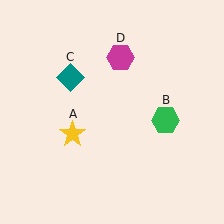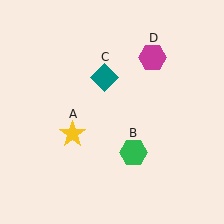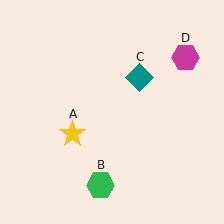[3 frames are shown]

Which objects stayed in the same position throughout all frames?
Yellow star (object A) remained stationary.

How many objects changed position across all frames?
3 objects changed position: green hexagon (object B), teal diamond (object C), magenta hexagon (object D).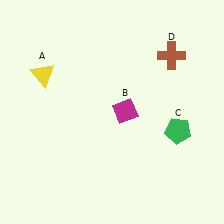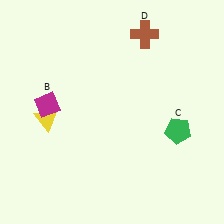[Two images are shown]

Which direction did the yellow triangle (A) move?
The yellow triangle (A) moved down.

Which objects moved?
The objects that moved are: the yellow triangle (A), the magenta diamond (B), the brown cross (D).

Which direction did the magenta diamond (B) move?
The magenta diamond (B) moved left.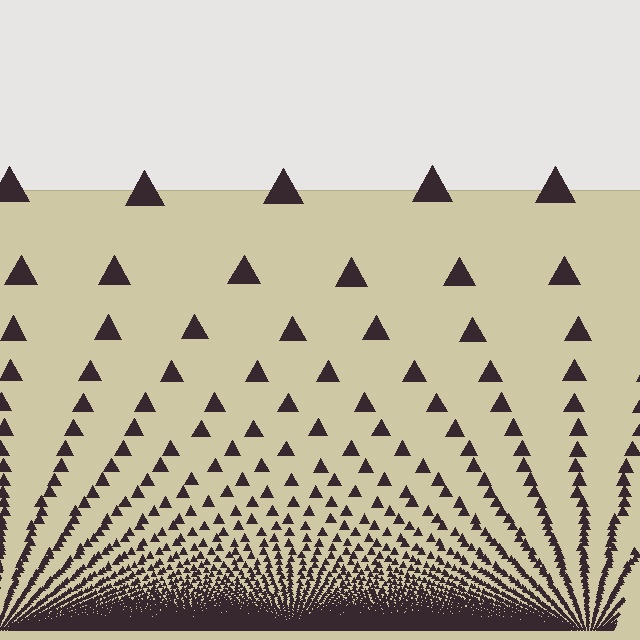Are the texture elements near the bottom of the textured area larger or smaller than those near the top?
Smaller. The gradient is inverted — elements near the bottom are smaller and denser.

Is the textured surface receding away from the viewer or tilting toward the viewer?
The surface appears to tilt toward the viewer. Texture elements get larger and sparser toward the top.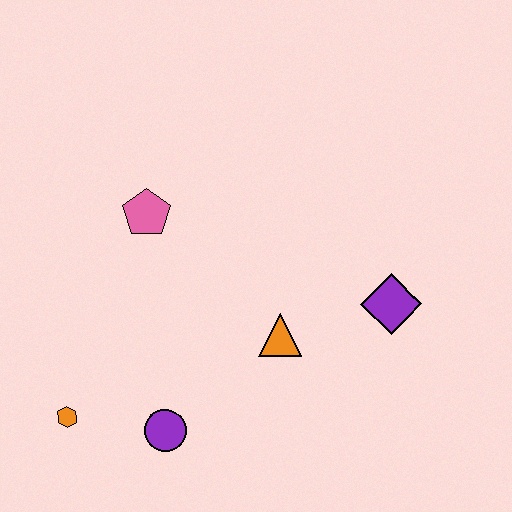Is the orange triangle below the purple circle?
No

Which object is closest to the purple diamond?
The orange triangle is closest to the purple diamond.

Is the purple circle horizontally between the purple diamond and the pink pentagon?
Yes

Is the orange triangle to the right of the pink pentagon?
Yes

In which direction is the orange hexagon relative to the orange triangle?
The orange hexagon is to the left of the orange triangle.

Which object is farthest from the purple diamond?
The orange hexagon is farthest from the purple diamond.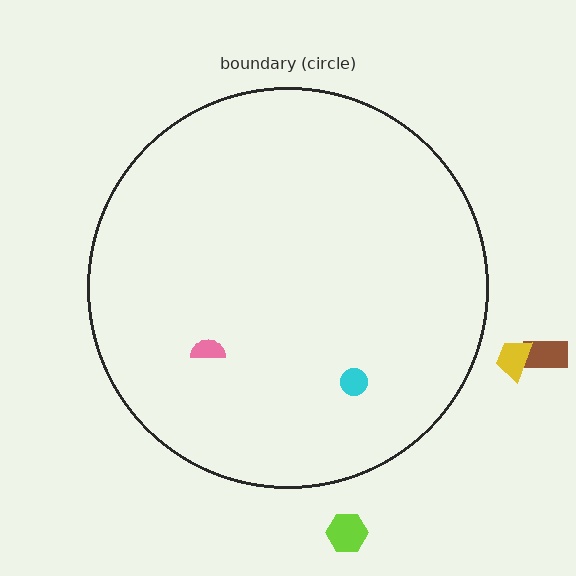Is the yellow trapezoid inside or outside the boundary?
Outside.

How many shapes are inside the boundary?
2 inside, 3 outside.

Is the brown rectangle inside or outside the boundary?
Outside.